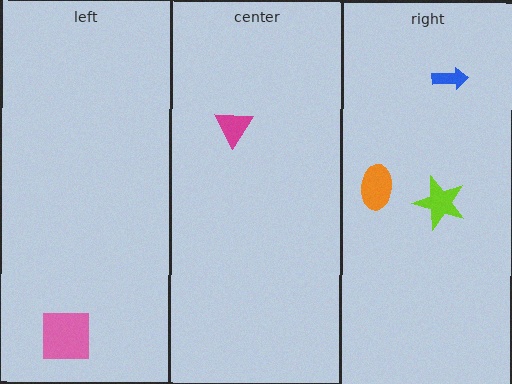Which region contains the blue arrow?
The right region.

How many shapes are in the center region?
1.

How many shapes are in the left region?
1.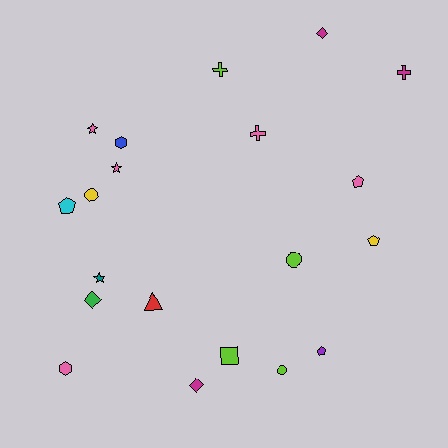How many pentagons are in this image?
There are 4 pentagons.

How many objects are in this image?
There are 20 objects.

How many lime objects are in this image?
There are 4 lime objects.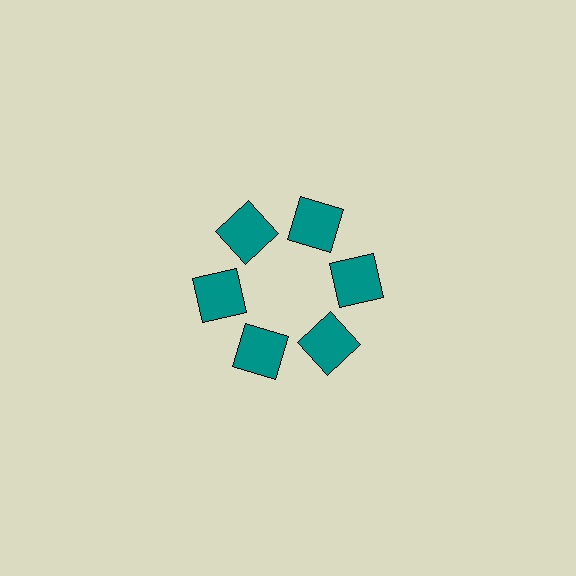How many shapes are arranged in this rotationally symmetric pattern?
There are 6 shapes, arranged in 6 groups of 1.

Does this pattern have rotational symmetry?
Yes, this pattern has 6-fold rotational symmetry. It looks the same after rotating 60 degrees around the center.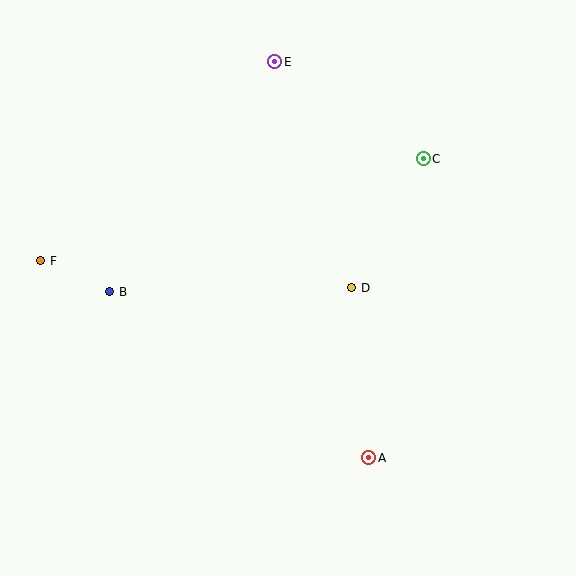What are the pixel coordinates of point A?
Point A is at (369, 458).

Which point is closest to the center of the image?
Point D at (352, 288) is closest to the center.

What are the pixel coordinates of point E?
Point E is at (275, 62).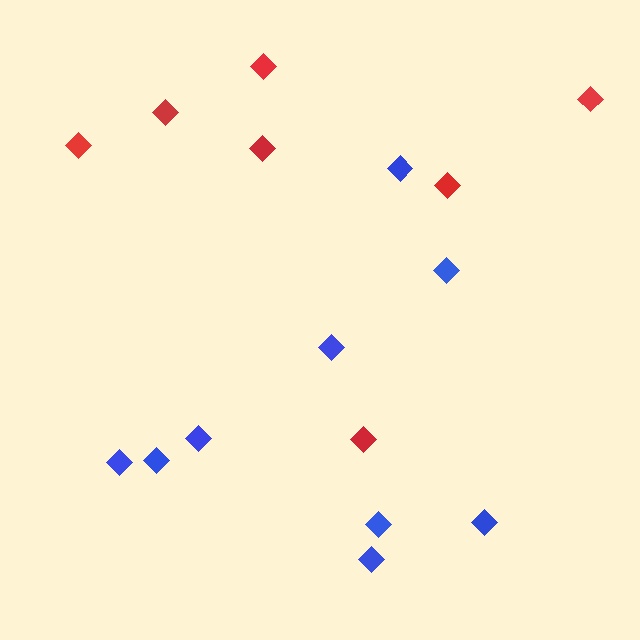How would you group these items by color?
There are 2 groups: one group of blue diamonds (9) and one group of red diamonds (7).